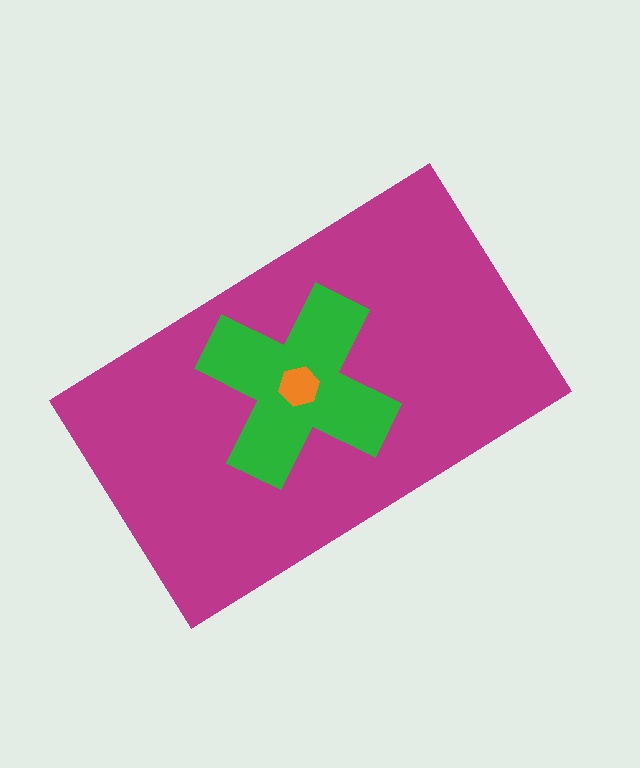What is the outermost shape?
The magenta rectangle.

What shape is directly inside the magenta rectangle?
The green cross.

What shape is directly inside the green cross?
The orange hexagon.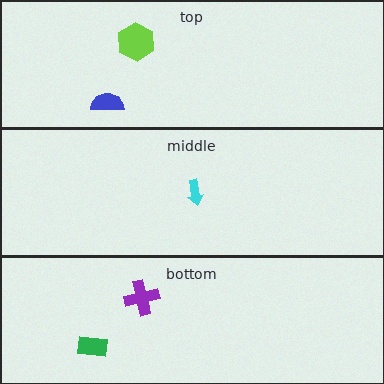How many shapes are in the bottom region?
2.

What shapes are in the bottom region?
The green rectangle, the purple cross.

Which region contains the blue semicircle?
The top region.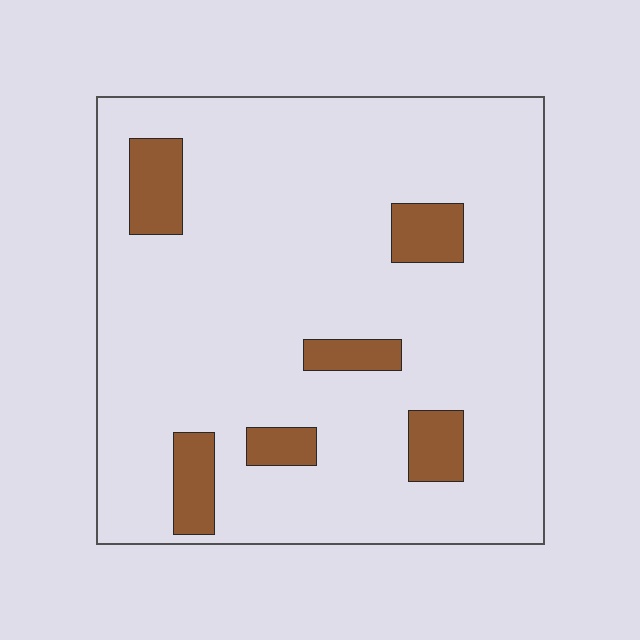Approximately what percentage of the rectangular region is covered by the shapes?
Approximately 10%.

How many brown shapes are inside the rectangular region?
6.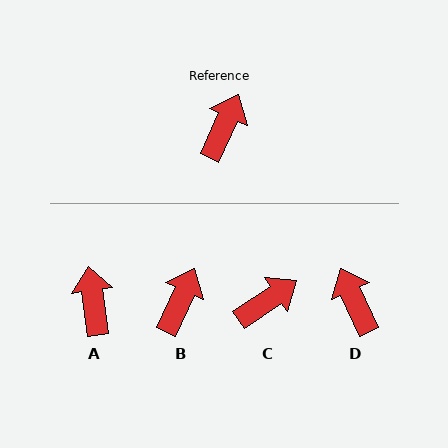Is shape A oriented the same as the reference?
No, it is off by about 33 degrees.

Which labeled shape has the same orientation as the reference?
B.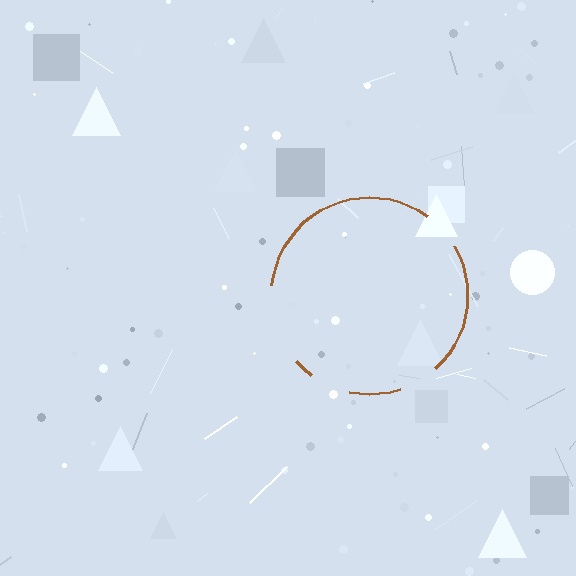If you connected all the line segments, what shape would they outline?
They would outline a circle.